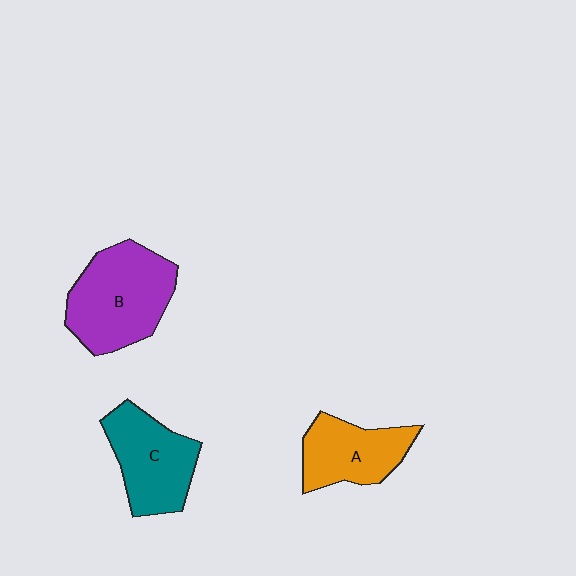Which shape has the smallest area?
Shape A (orange).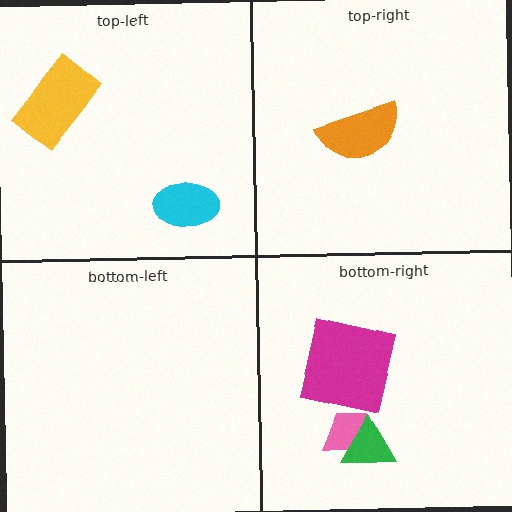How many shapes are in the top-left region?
2.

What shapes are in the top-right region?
The orange semicircle.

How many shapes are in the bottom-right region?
3.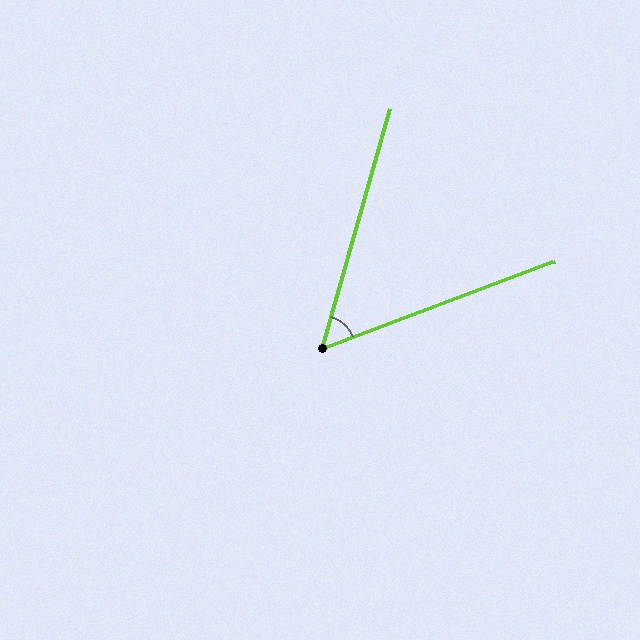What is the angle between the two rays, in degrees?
Approximately 53 degrees.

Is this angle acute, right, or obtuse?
It is acute.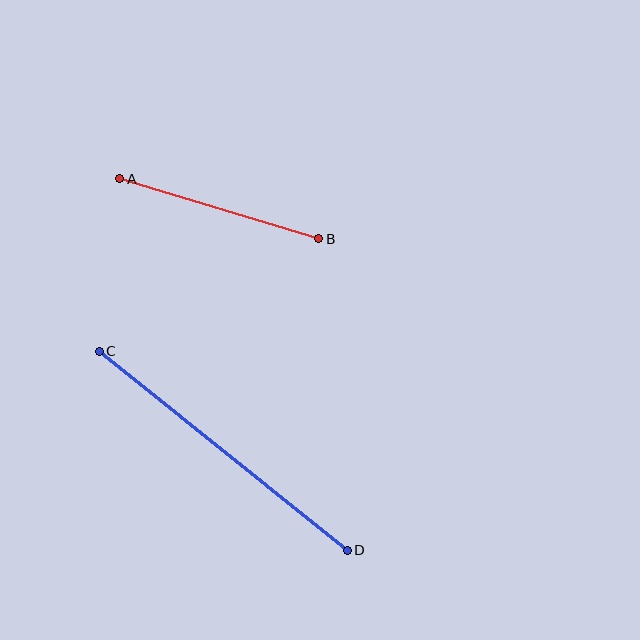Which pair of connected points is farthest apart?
Points C and D are farthest apart.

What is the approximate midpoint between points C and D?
The midpoint is at approximately (223, 451) pixels.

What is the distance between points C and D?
The distance is approximately 318 pixels.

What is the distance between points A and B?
The distance is approximately 208 pixels.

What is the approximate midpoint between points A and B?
The midpoint is at approximately (219, 209) pixels.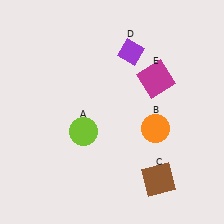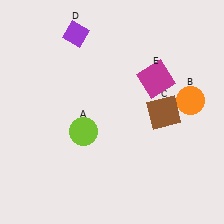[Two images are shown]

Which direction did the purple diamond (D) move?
The purple diamond (D) moved left.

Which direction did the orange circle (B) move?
The orange circle (B) moved right.